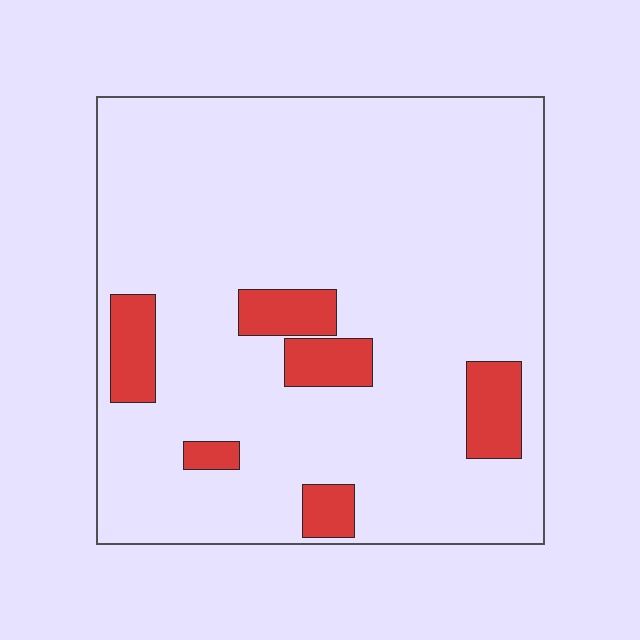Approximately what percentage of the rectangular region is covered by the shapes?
Approximately 10%.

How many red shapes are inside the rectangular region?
6.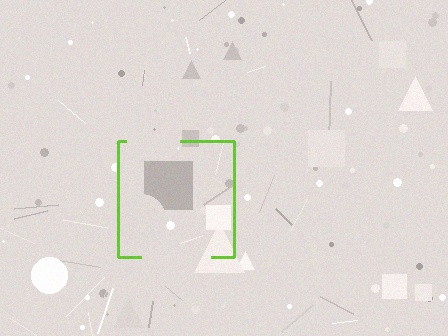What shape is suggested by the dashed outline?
The dashed outline suggests a square.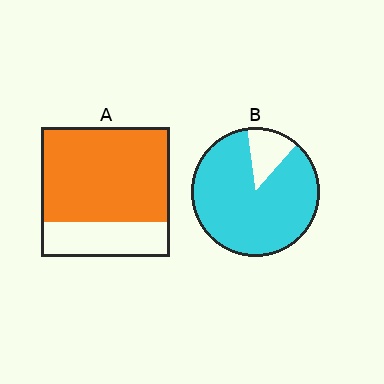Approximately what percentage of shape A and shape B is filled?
A is approximately 75% and B is approximately 85%.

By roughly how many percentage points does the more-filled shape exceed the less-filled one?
By roughly 15 percentage points (B over A).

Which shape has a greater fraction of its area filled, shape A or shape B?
Shape B.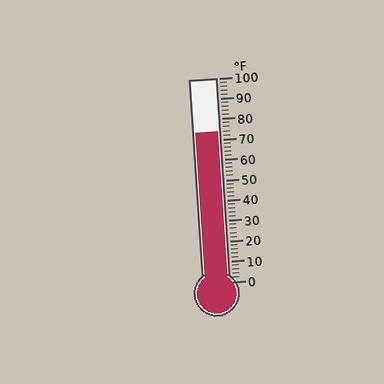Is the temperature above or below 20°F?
The temperature is above 20°F.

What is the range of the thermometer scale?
The thermometer scale ranges from 0°F to 100°F.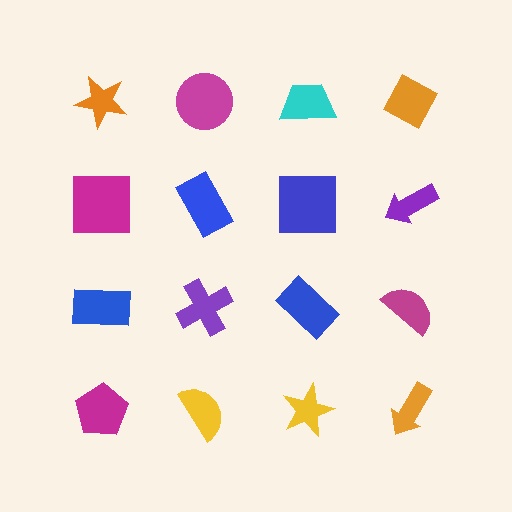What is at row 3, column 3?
A blue rectangle.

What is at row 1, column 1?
An orange star.